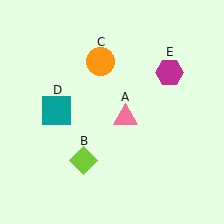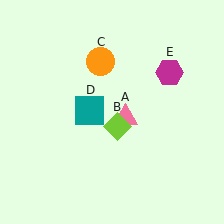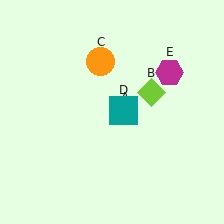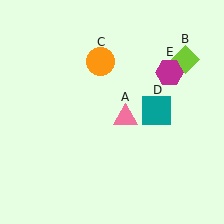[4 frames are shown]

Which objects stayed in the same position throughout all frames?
Pink triangle (object A) and orange circle (object C) and magenta hexagon (object E) remained stationary.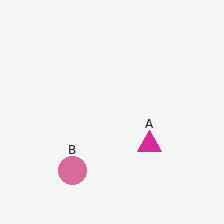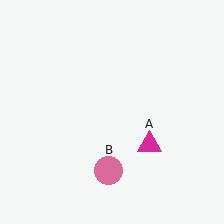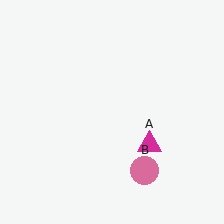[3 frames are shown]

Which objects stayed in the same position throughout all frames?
Magenta triangle (object A) remained stationary.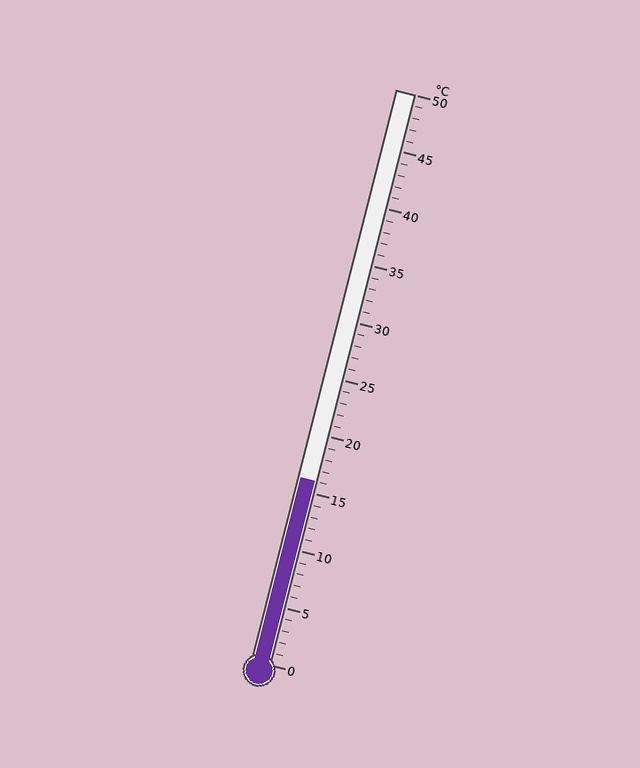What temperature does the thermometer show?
The thermometer shows approximately 16°C.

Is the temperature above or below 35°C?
The temperature is below 35°C.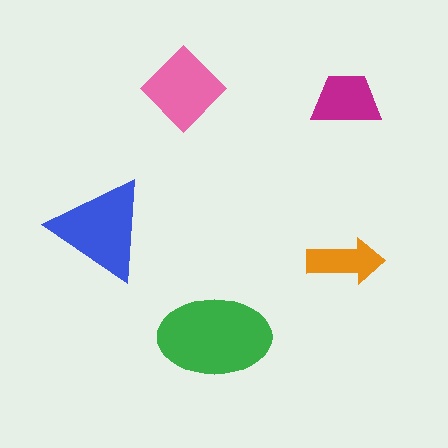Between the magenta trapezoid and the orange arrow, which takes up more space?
The magenta trapezoid.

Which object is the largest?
The green ellipse.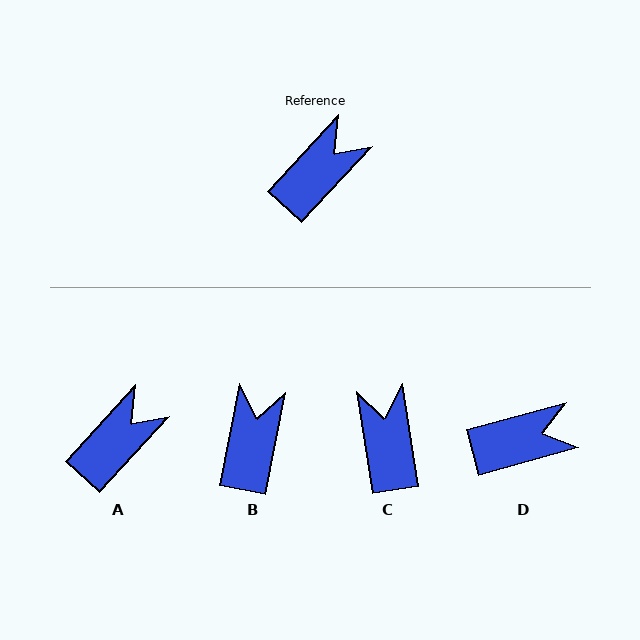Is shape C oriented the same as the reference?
No, it is off by about 52 degrees.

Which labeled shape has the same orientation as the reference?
A.